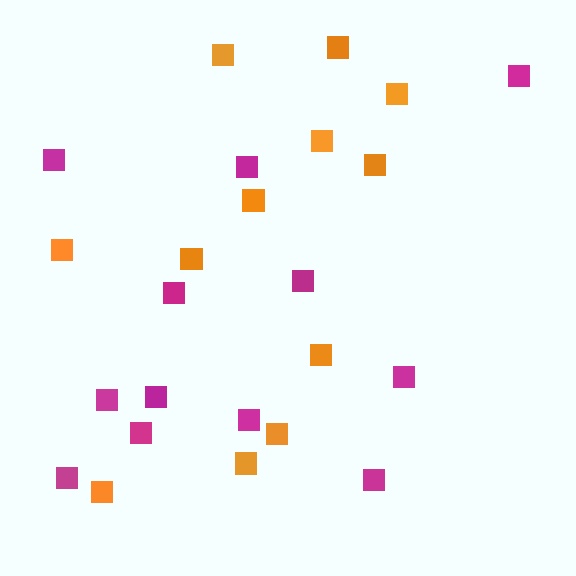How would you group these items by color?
There are 2 groups: one group of orange squares (12) and one group of magenta squares (12).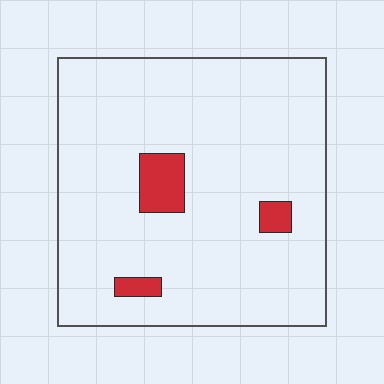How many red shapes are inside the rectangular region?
3.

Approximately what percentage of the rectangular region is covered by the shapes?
Approximately 5%.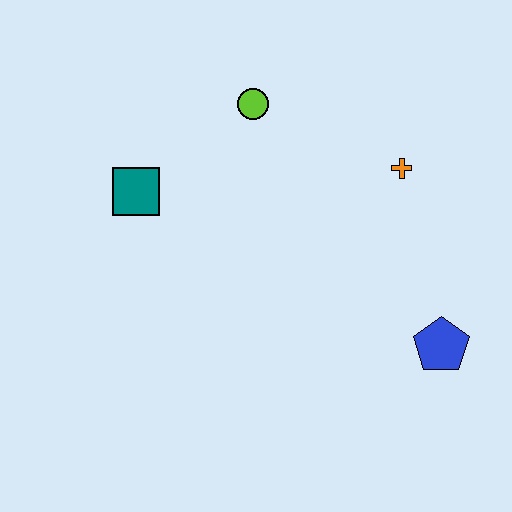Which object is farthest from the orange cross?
The teal square is farthest from the orange cross.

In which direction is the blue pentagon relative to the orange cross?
The blue pentagon is below the orange cross.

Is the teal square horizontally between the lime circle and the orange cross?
No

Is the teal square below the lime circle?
Yes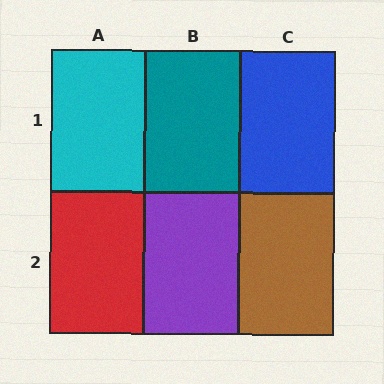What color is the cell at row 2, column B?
Purple.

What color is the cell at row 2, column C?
Brown.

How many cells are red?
1 cell is red.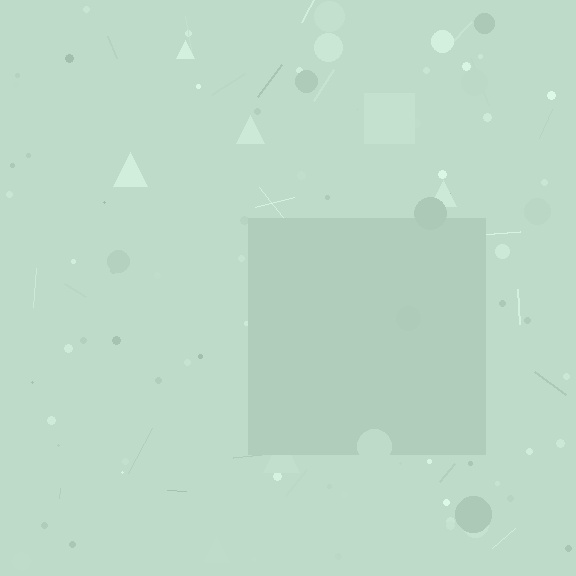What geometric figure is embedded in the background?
A square is embedded in the background.